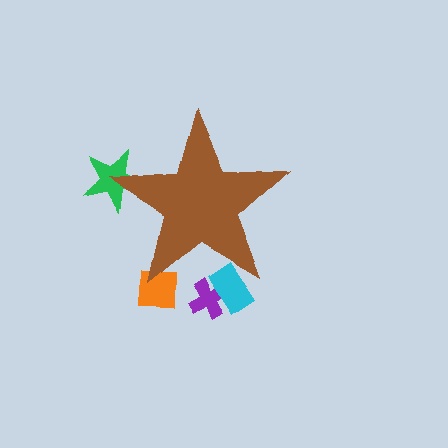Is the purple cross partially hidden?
Yes, the purple cross is partially hidden behind the brown star.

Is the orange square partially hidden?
Yes, the orange square is partially hidden behind the brown star.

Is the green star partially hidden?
Yes, the green star is partially hidden behind the brown star.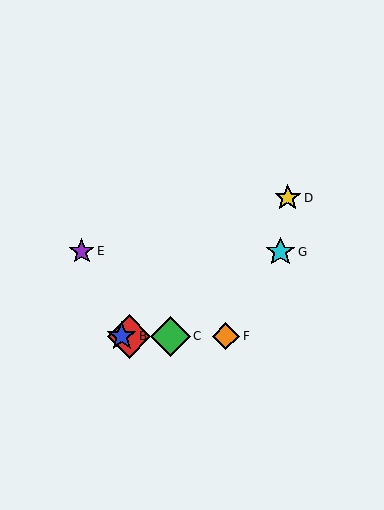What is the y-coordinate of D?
Object D is at y≈198.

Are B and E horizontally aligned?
No, B is at y≈336 and E is at y≈251.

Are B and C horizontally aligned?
Yes, both are at y≈336.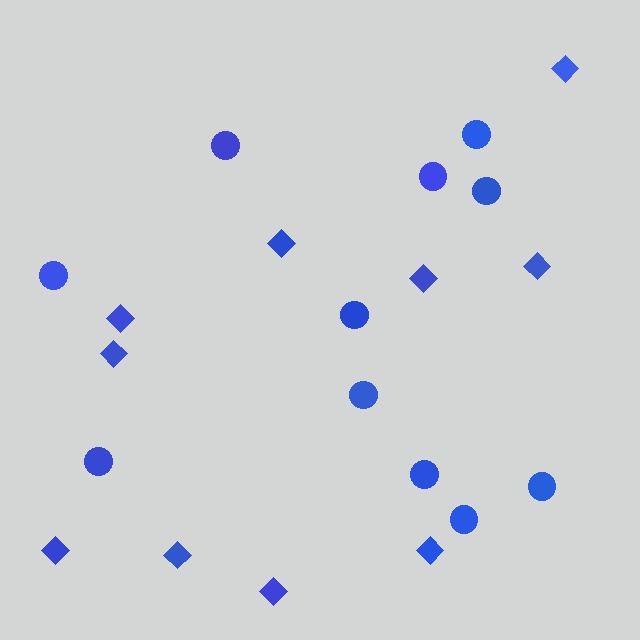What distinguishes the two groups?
There are 2 groups: one group of circles (11) and one group of diamonds (10).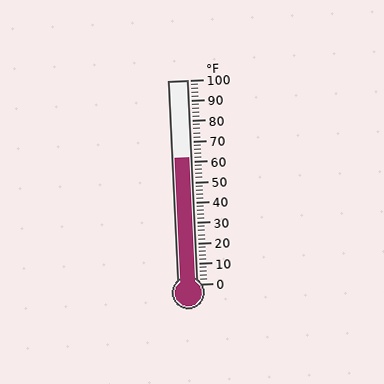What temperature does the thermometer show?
The thermometer shows approximately 62°F.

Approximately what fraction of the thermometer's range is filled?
The thermometer is filled to approximately 60% of its range.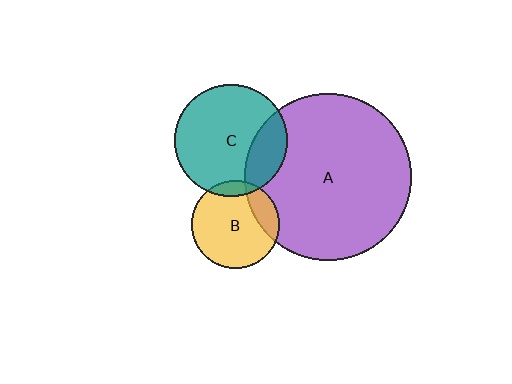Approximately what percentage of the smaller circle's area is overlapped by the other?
Approximately 10%.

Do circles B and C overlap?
Yes.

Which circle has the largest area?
Circle A (purple).